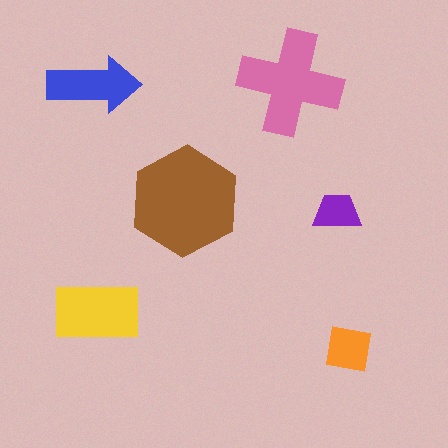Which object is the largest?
The brown hexagon.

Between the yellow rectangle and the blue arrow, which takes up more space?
The yellow rectangle.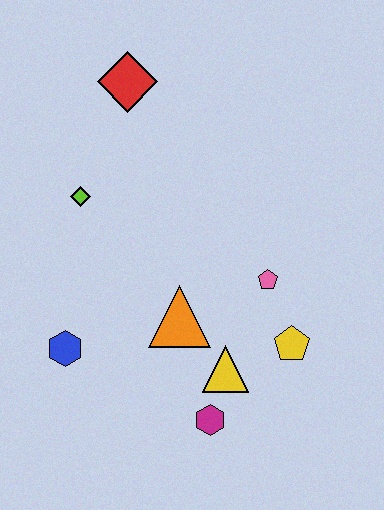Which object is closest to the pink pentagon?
The yellow pentagon is closest to the pink pentagon.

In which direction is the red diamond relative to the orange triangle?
The red diamond is above the orange triangle.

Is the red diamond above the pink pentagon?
Yes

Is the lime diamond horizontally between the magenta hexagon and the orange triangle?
No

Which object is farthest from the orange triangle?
The red diamond is farthest from the orange triangle.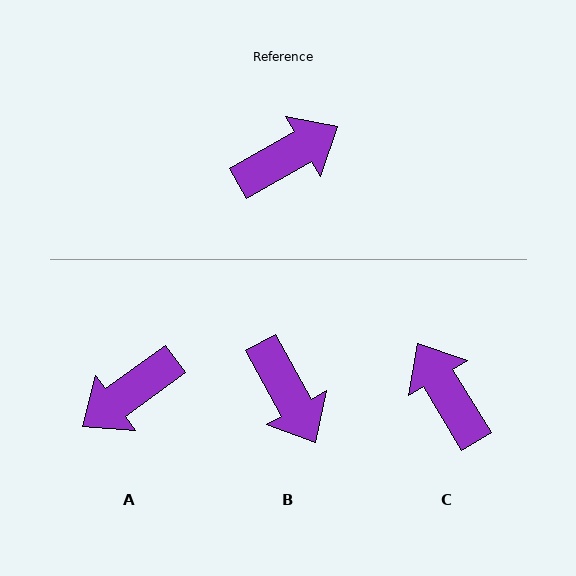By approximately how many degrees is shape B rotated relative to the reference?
Approximately 91 degrees clockwise.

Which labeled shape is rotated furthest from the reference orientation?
A, about 174 degrees away.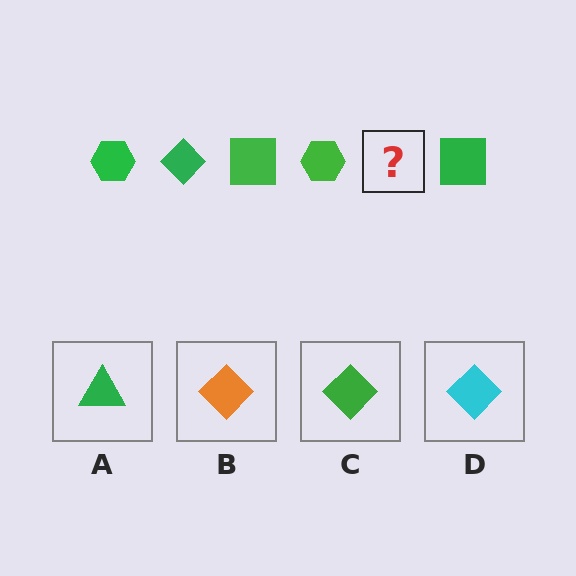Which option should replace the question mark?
Option C.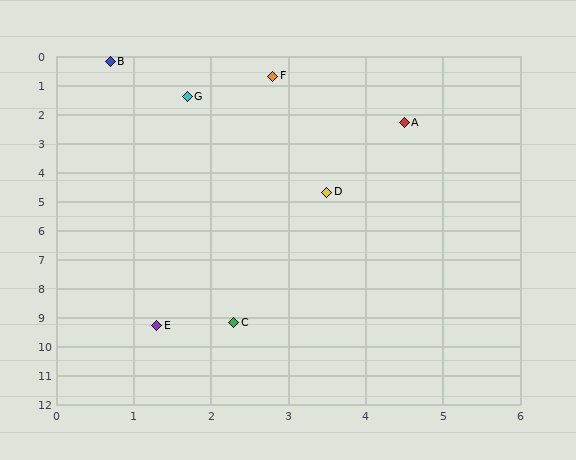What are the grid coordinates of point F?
Point F is at approximately (2.8, 0.7).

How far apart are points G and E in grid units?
Points G and E are about 7.9 grid units apart.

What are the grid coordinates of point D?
Point D is at approximately (3.5, 4.7).